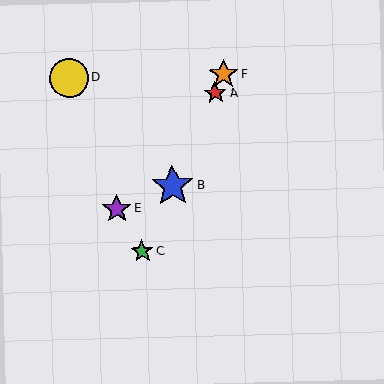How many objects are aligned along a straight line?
4 objects (A, B, C, F) are aligned along a straight line.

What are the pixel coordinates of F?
Object F is at (224, 74).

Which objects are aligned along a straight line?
Objects A, B, C, F are aligned along a straight line.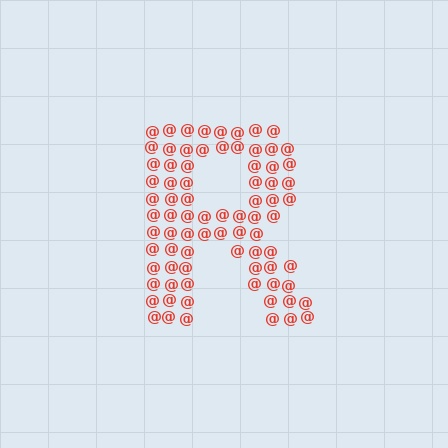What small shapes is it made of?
It is made of small at signs.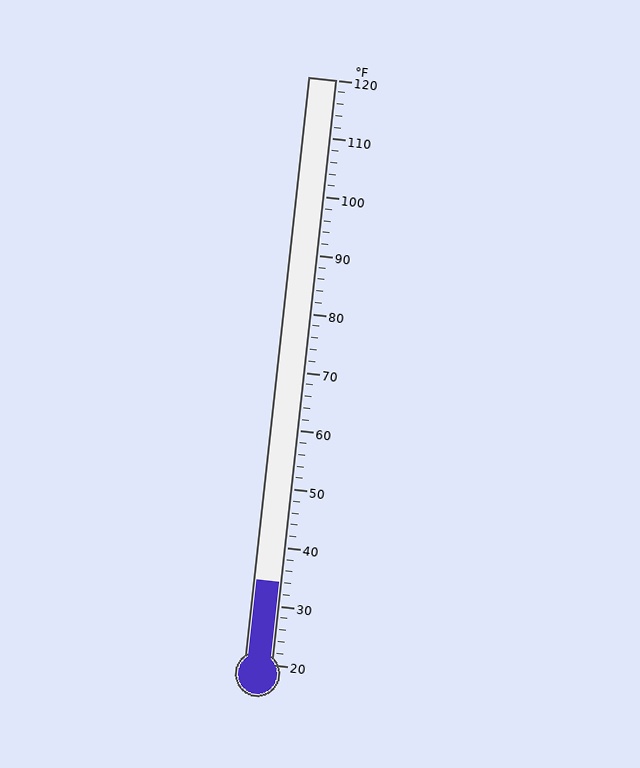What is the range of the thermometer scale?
The thermometer scale ranges from 20°F to 120°F.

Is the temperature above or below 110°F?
The temperature is below 110°F.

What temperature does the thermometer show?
The thermometer shows approximately 34°F.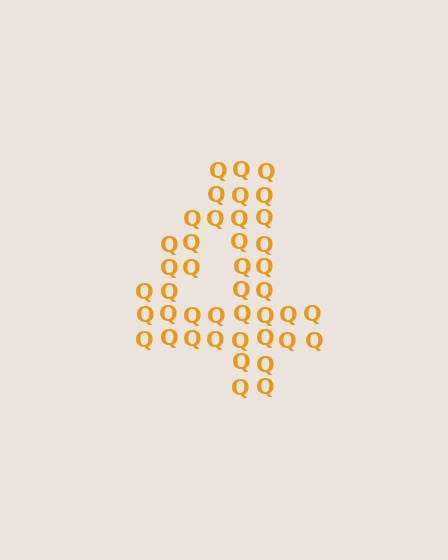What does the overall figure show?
The overall figure shows the digit 4.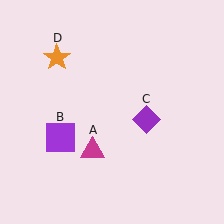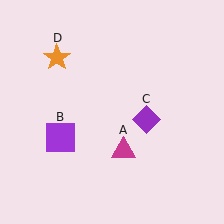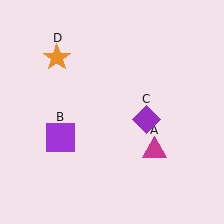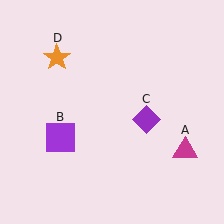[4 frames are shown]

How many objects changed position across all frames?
1 object changed position: magenta triangle (object A).